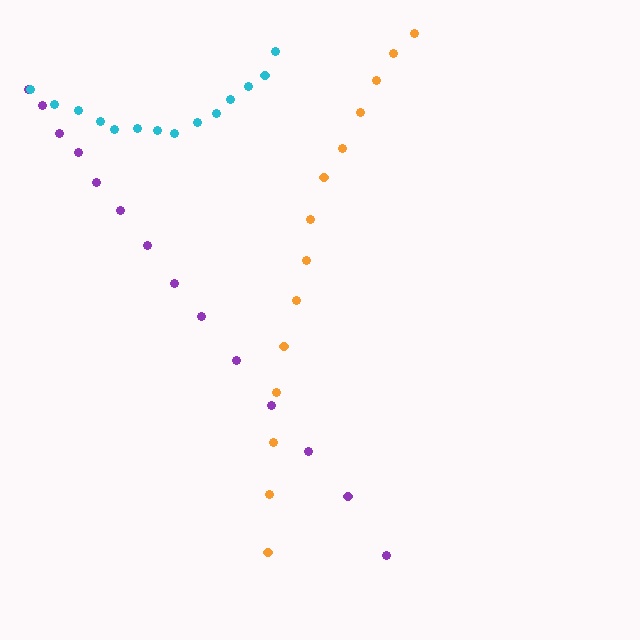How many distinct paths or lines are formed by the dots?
There are 3 distinct paths.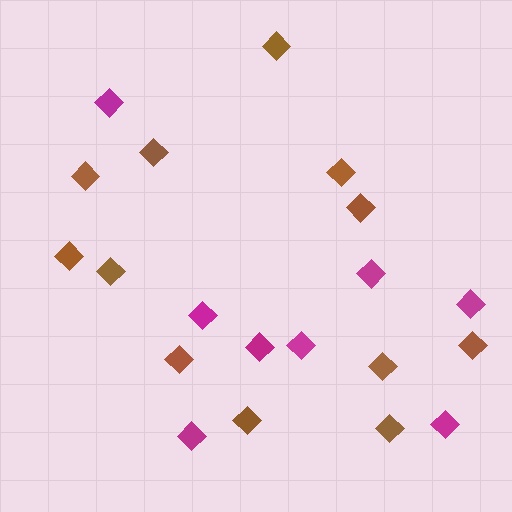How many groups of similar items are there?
There are 2 groups: one group of brown diamonds (12) and one group of magenta diamonds (8).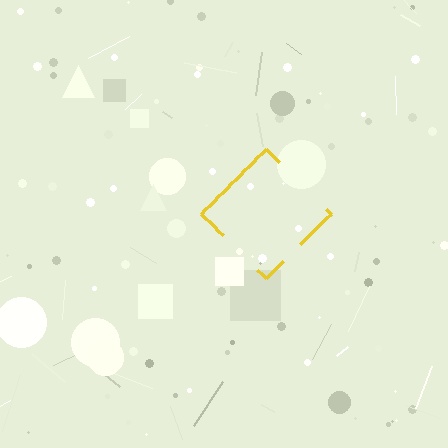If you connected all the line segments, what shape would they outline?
They would outline a diamond.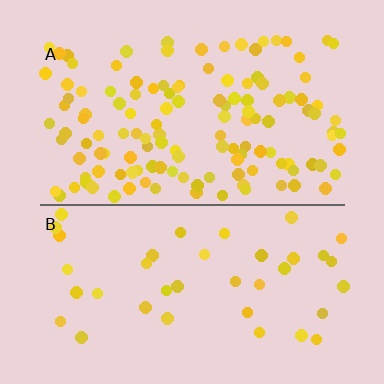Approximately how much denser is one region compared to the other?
Approximately 3.3× — region A over region B.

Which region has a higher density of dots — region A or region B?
A (the top).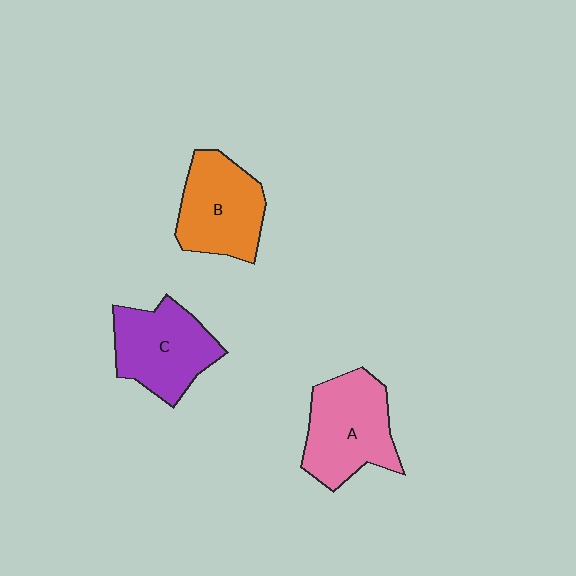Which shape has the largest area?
Shape A (pink).